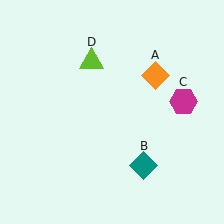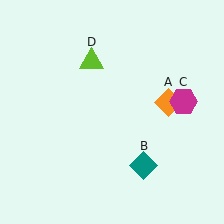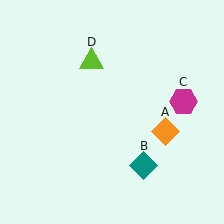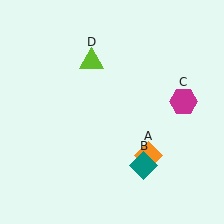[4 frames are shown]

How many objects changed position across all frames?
1 object changed position: orange diamond (object A).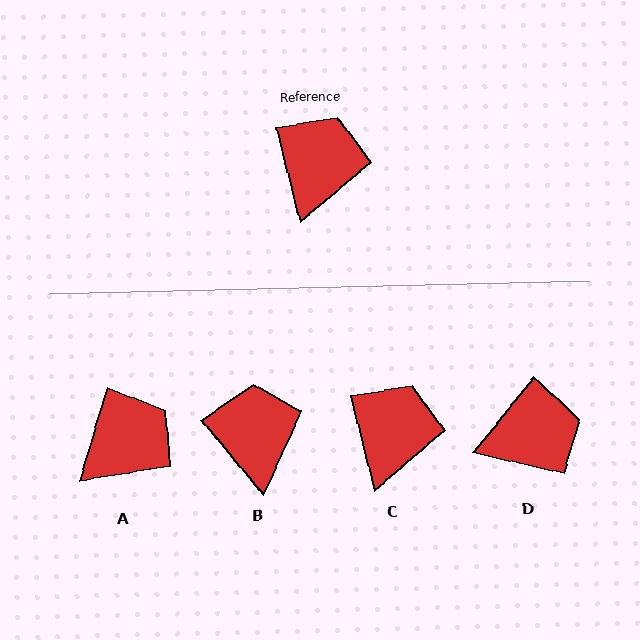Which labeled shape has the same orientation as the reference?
C.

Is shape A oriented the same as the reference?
No, it is off by about 31 degrees.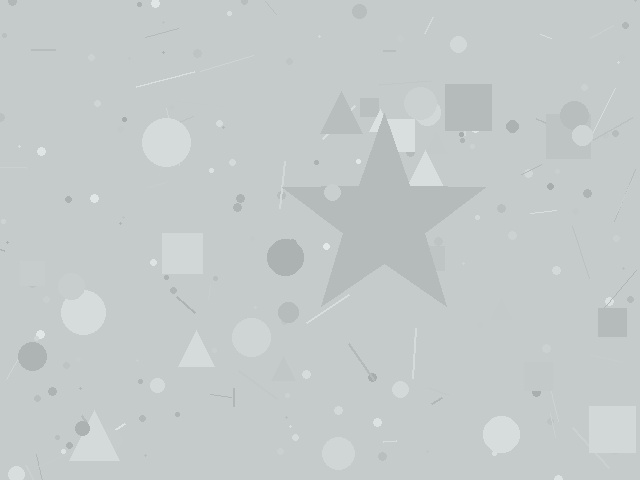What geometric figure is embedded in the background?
A star is embedded in the background.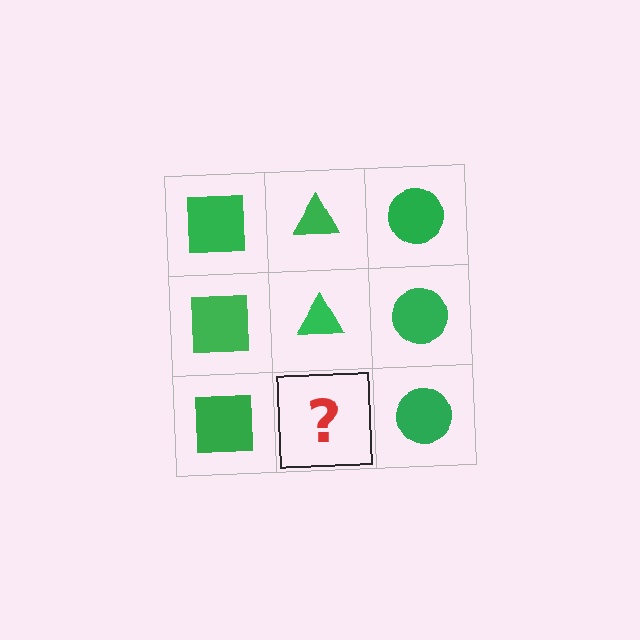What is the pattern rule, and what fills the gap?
The rule is that each column has a consistent shape. The gap should be filled with a green triangle.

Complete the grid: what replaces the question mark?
The question mark should be replaced with a green triangle.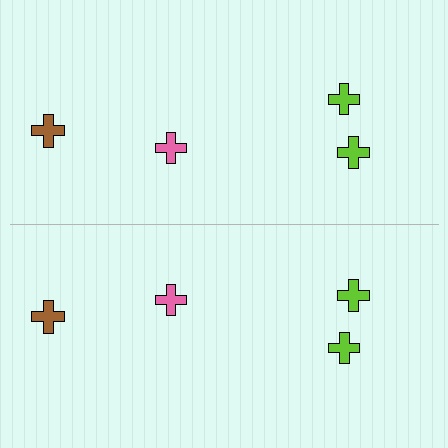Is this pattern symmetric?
Yes, this pattern has bilateral (reflection) symmetry.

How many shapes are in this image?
There are 8 shapes in this image.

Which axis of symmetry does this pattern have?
The pattern has a horizontal axis of symmetry running through the center of the image.